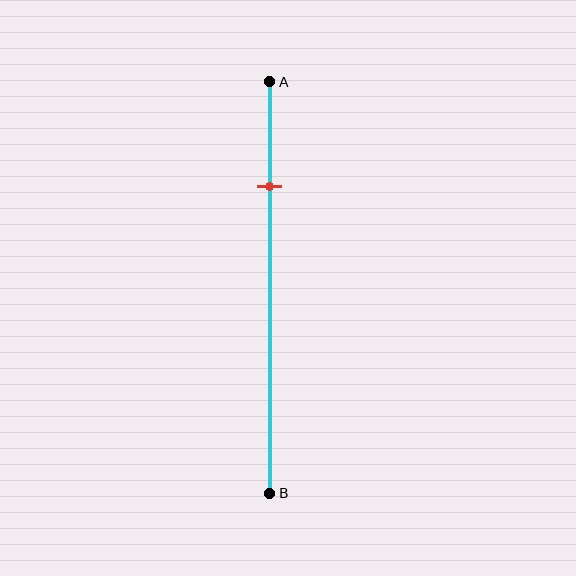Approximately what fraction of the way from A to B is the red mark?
The red mark is approximately 25% of the way from A to B.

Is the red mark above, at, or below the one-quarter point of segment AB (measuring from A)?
The red mark is approximately at the one-quarter point of segment AB.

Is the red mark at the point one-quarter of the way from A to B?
Yes, the mark is approximately at the one-quarter point.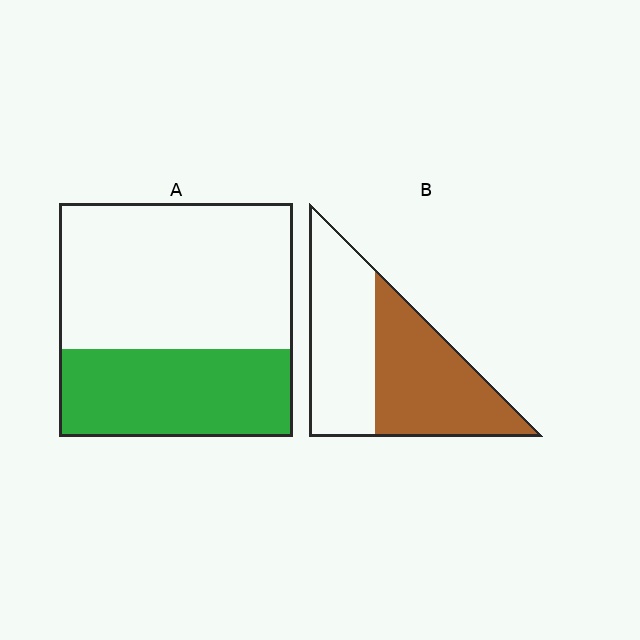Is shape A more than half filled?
No.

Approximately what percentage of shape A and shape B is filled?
A is approximately 40% and B is approximately 50%.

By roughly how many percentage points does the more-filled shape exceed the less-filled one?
By roughly 15 percentage points (B over A).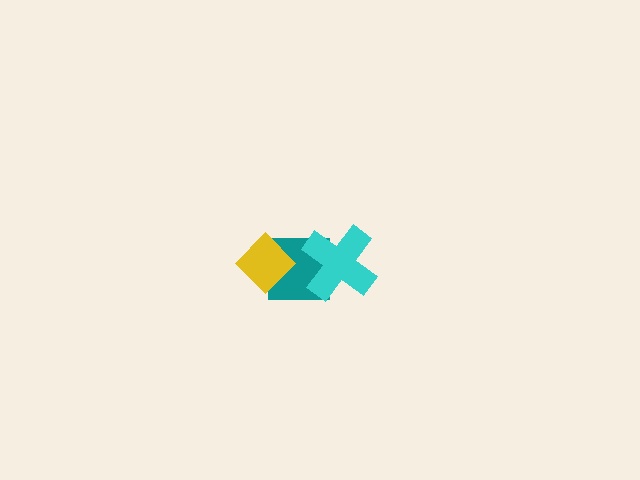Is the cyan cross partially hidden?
No, no other shape covers it.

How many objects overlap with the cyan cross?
1 object overlaps with the cyan cross.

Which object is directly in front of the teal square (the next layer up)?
The yellow diamond is directly in front of the teal square.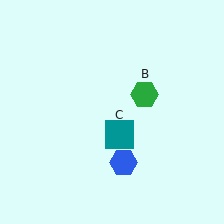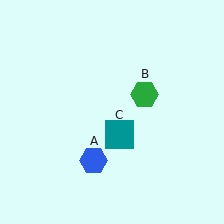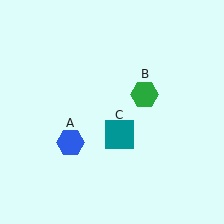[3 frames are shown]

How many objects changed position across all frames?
1 object changed position: blue hexagon (object A).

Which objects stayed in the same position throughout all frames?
Green hexagon (object B) and teal square (object C) remained stationary.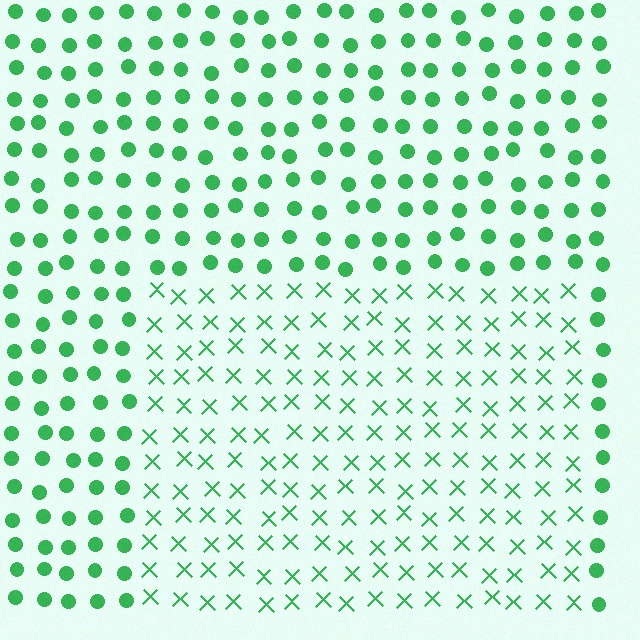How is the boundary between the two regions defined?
The boundary is defined by a change in element shape: X marks inside vs. circles outside. All elements share the same color and spacing.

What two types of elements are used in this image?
The image uses X marks inside the rectangle region and circles outside it.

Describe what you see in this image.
The image is filled with small green elements arranged in a uniform grid. A rectangle-shaped region contains X marks, while the surrounding area contains circles. The boundary is defined purely by the change in element shape.